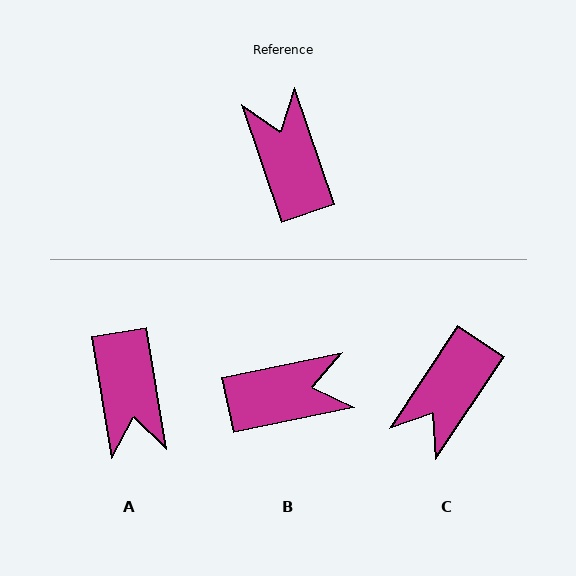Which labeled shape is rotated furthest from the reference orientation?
A, about 171 degrees away.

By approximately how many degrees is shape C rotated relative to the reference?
Approximately 128 degrees counter-clockwise.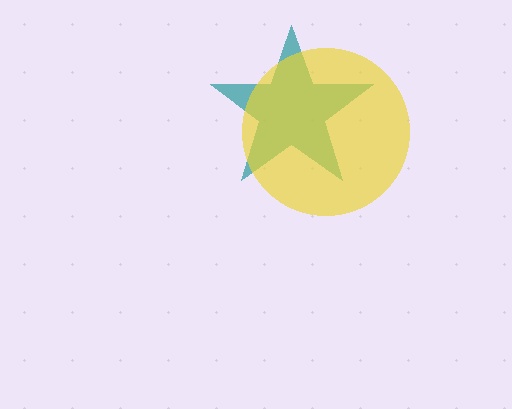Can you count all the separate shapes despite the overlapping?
Yes, there are 2 separate shapes.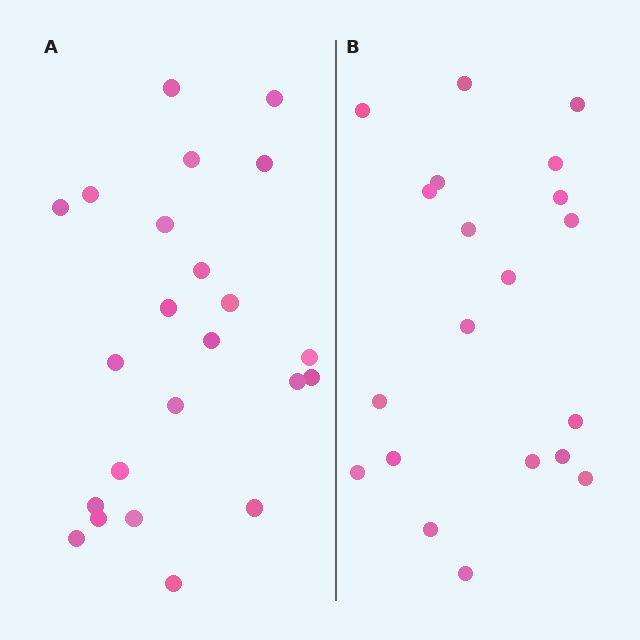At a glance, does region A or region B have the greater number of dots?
Region A (the left region) has more dots.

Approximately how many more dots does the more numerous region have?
Region A has just a few more — roughly 2 or 3 more dots than region B.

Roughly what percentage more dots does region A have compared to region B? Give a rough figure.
About 15% more.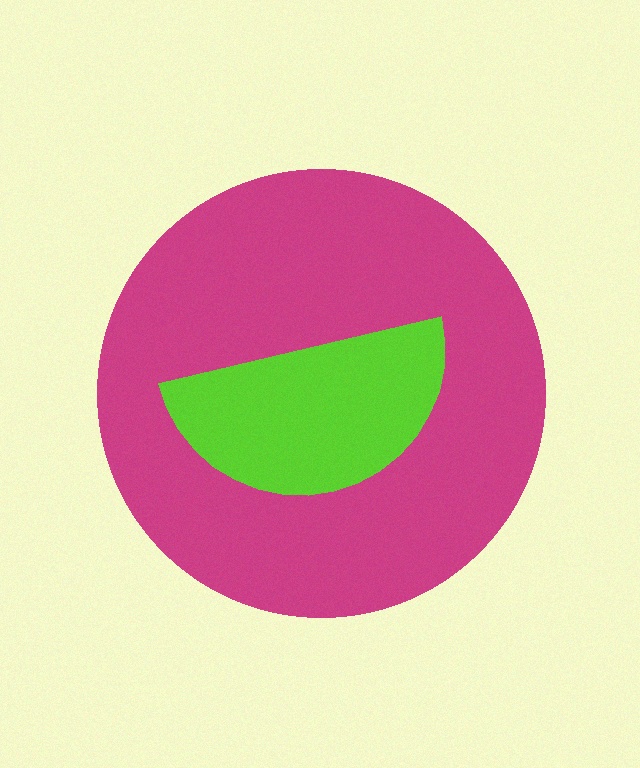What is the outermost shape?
The magenta circle.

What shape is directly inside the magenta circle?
The lime semicircle.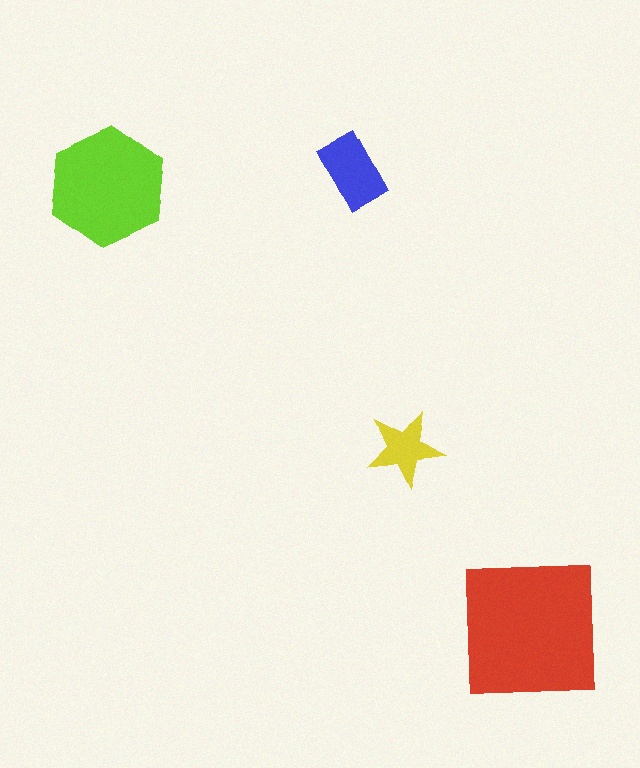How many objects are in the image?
There are 4 objects in the image.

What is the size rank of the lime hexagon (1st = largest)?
2nd.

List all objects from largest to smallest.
The red square, the lime hexagon, the blue rectangle, the yellow star.